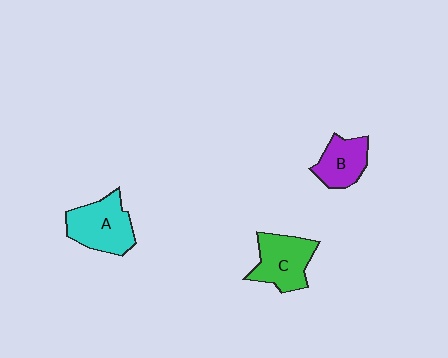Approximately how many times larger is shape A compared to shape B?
Approximately 1.4 times.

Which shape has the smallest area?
Shape B (purple).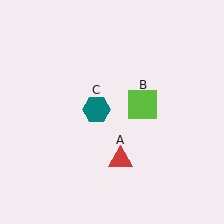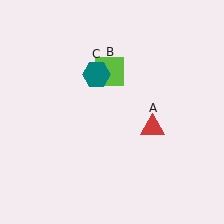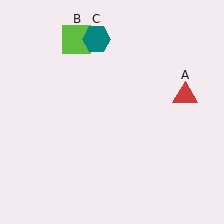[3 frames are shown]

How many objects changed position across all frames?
3 objects changed position: red triangle (object A), lime square (object B), teal hexagon (object C).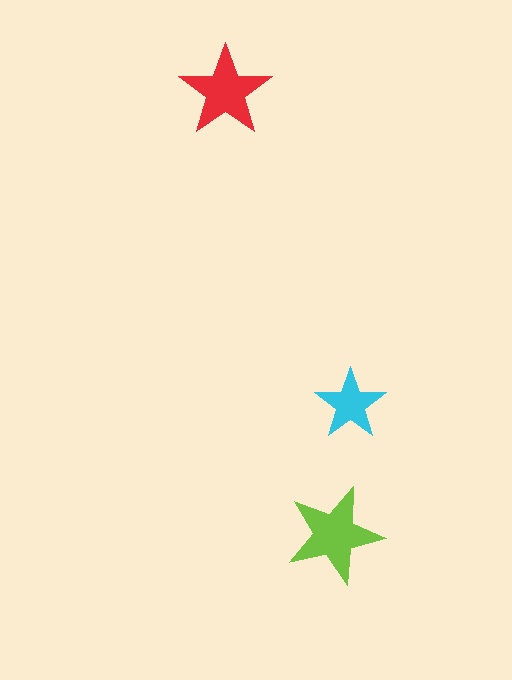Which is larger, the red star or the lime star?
The lime one.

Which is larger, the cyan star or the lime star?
The lime one.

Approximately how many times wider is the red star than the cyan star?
About 1.5 times wider.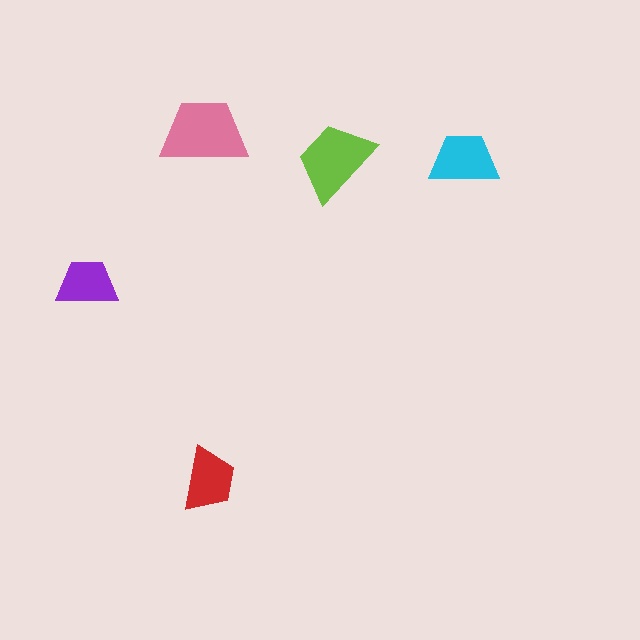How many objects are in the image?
There are 5 objects in the image.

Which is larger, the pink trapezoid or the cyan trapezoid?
The pink one.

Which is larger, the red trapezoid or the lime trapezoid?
The lime one.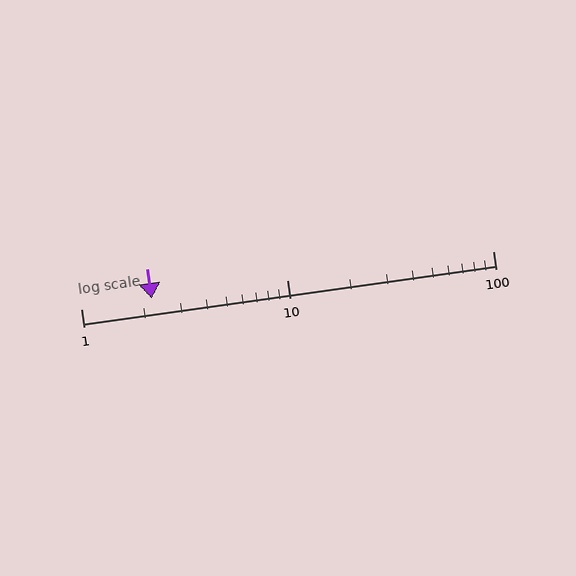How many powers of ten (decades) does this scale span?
The scale spans 2 decades, from 1 to 100.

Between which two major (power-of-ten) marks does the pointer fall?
The pointer is between 1 and 10.